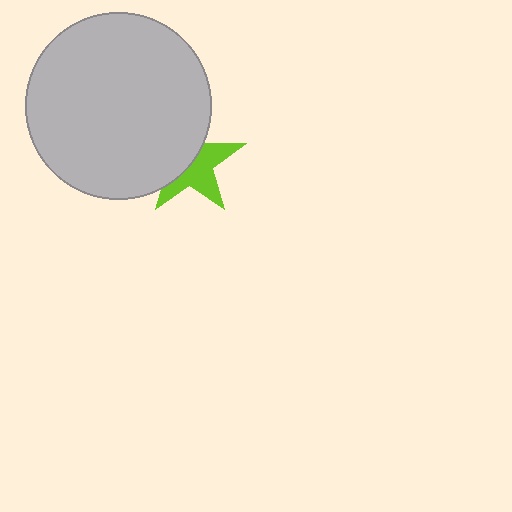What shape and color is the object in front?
The object in front is a light gray circle.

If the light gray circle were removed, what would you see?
You would see the complete lime star.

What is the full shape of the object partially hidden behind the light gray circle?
The partially hidden object is a lime star.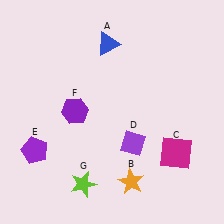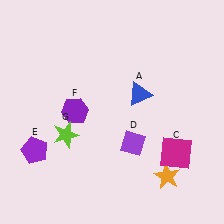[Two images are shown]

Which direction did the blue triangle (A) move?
The blue triangle (A) moved down.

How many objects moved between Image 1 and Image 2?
3 objects moved between the two images.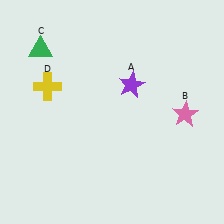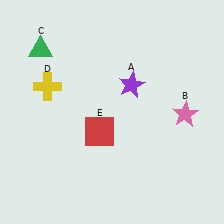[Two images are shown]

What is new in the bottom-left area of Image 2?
A red square (E) was added in the bottom-left area of Image 2.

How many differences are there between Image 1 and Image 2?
There is 1 difference between the two images.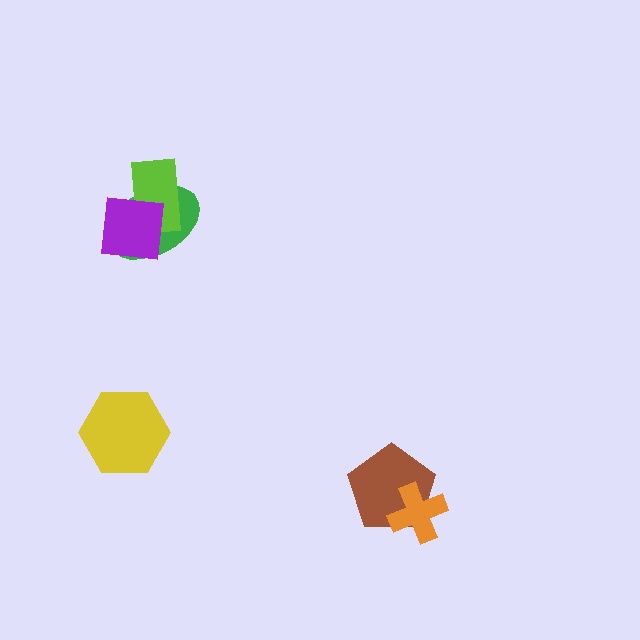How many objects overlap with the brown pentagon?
1 object overlaps with the brown pentagon.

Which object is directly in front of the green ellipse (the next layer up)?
The lime rectangle is directly in front of the green ellipse.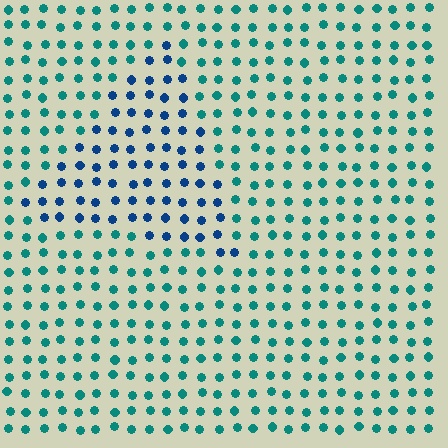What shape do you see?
I see a triangle.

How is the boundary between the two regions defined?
The boundary is defined purely by a slight shift in hue (about 40 degrees). Spacing, size, and orientation are identical on both sides.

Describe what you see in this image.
The image is filled with small teal elements in a uniform arrangement. A triangle-shaped region is visible where the elements are tinted to a slightly different hue, forming a subtle color boundary.